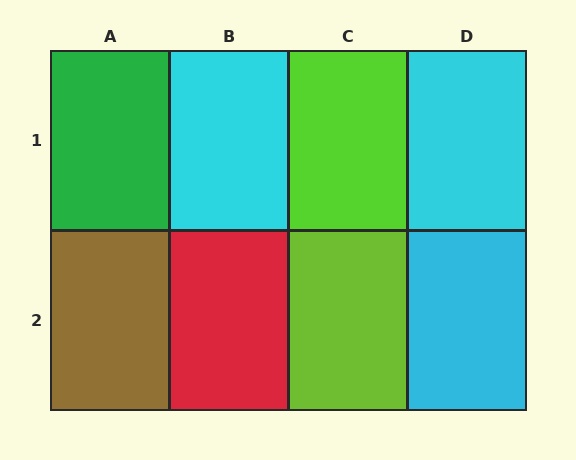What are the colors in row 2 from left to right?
Brown, red, lime, cyan.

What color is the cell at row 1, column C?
Lime.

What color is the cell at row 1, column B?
Cyan.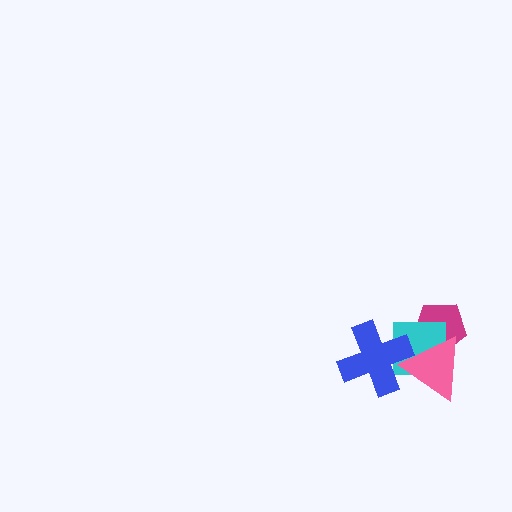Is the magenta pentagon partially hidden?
Yes, it is partially covered by another shape.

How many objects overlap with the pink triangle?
3 objects overlap with the pink triangle.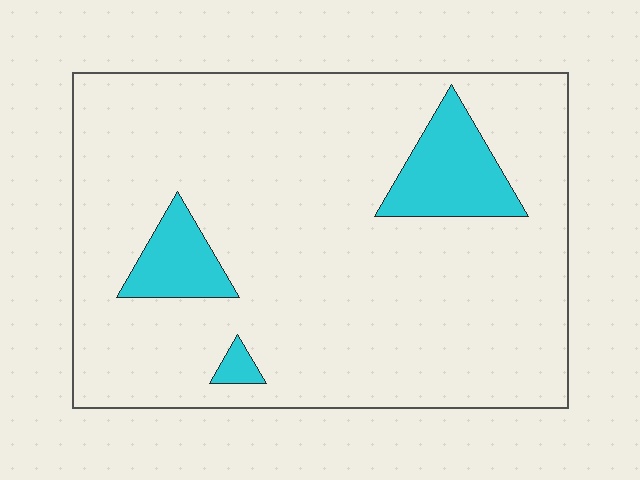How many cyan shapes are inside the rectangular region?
3.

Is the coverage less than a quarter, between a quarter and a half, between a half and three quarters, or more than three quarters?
Less than a quarter.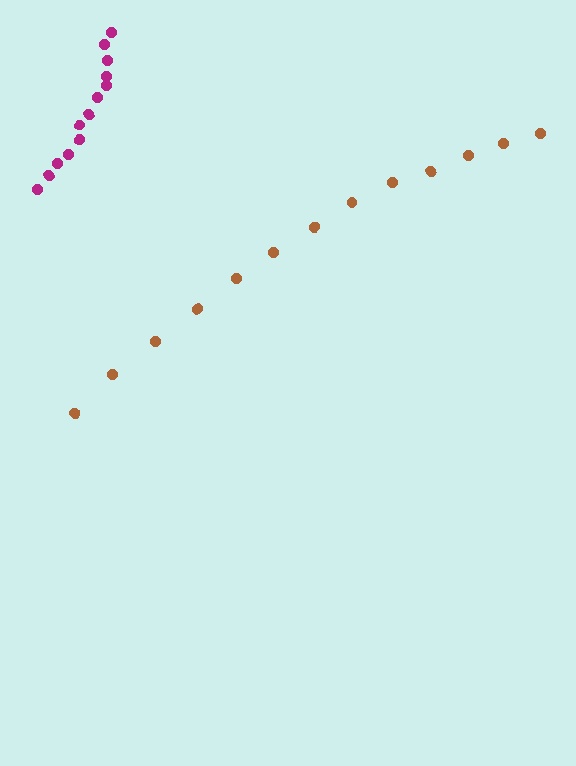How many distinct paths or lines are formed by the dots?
There are 2 distinct paths.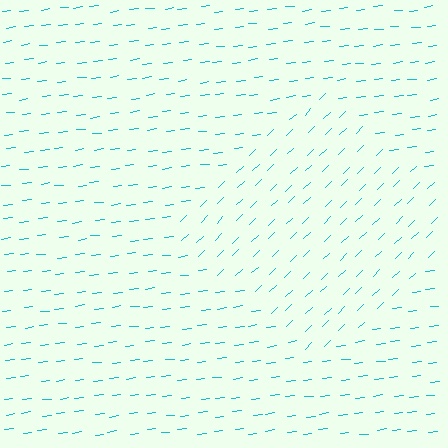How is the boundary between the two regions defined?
The boundary is defined purely by a change in line orientation (approximately 37 degrees difference). All lines are the same color and thickness.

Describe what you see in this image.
The image is filled with small cyan line segments. A diamond region in the image has lines oriented differently from the surrounding lines, creating a visible texture boundary.